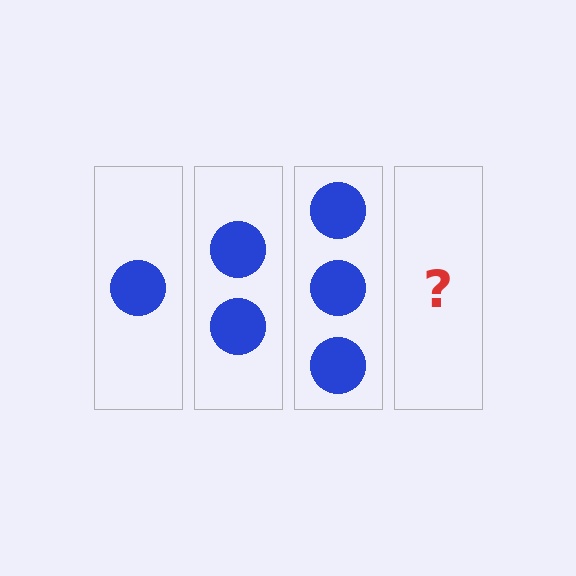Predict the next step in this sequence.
The next step is 4 circles.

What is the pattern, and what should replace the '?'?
The pattern is that each step adds one more circle. The '?' should be 4 circles.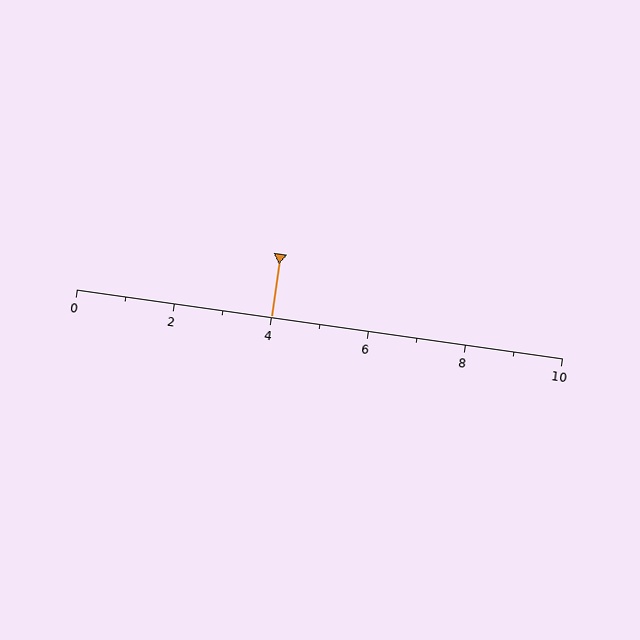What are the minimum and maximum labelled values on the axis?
The axis runs from 0 to 10.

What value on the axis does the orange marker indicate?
The marker indicates approximately 4.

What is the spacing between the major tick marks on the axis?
The major ticks are spaced 2 apart.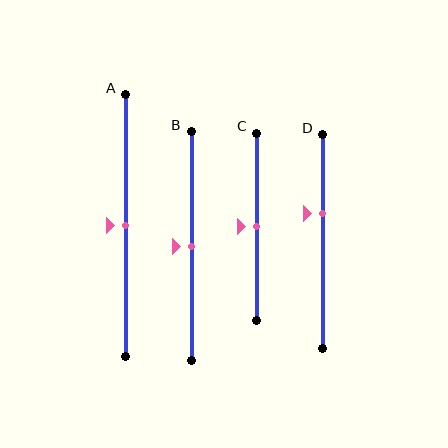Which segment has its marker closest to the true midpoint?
Segment A has its marker closest to the true midpoint.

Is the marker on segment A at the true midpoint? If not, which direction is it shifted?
Yes, the marker on segment A is at the true midpoint.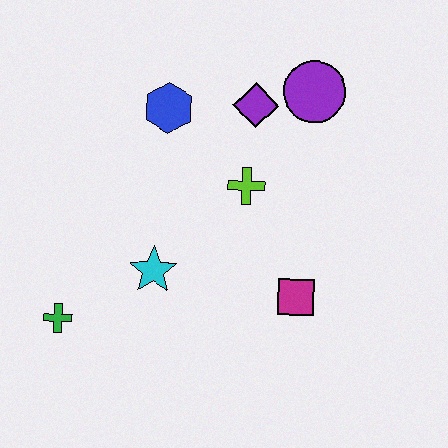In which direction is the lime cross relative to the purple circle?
The lime cross is below the purple circle.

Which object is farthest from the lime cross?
The green cross is farthest from the lime cross.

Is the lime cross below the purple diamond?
Yes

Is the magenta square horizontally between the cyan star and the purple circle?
Yes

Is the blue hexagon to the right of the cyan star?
Yes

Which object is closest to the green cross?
The cyan star is closest to the green cross.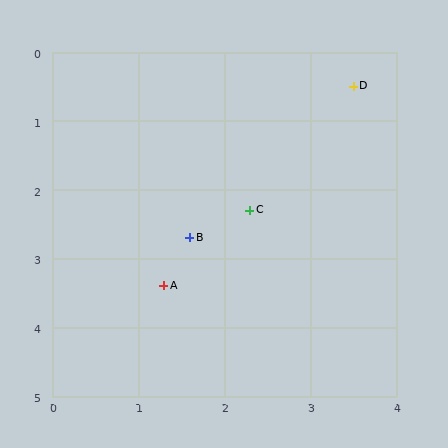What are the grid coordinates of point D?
Point D is at approximately (3.5, 0.5).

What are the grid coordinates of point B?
Point B is at approximately (1.6, 2.7).